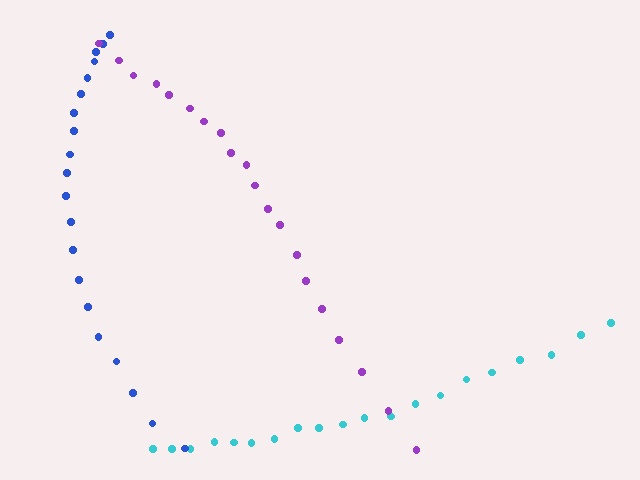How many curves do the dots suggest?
There are 3 distinct paths.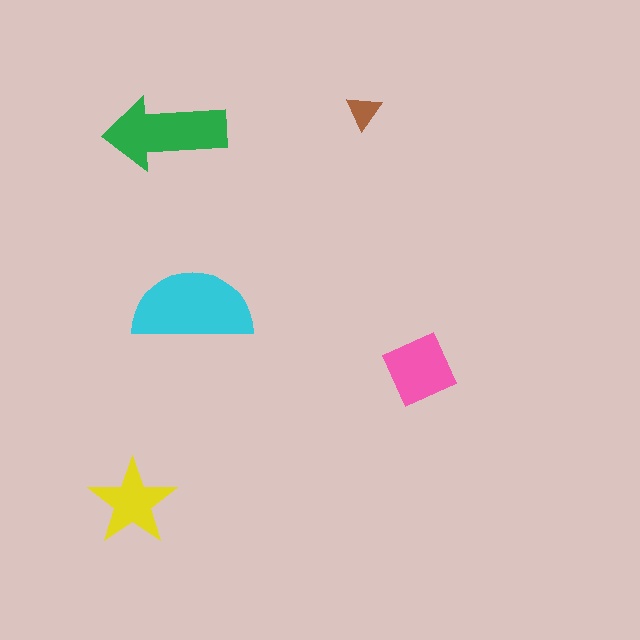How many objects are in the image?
There are 5 objects in the image.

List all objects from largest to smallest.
The cyan semicircle, the green arrow, the pink diamond, the yellow star, the brown triangle.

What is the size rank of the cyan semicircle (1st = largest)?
1st.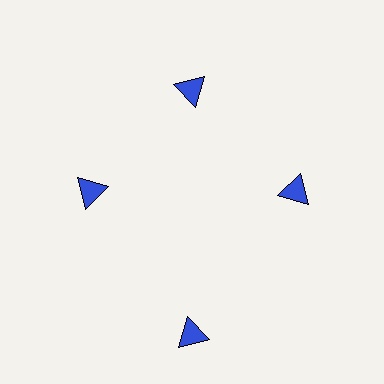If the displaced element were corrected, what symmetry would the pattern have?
It would have 4-fold rotational symmetry — the pattern would map onto itself every 90 degrees.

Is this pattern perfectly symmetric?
No. The 4 blue triangles are arranged in a ring, but one element near the 6 o'clock position is pushed outward from the center, breaking the 4-fold rotational symmetry.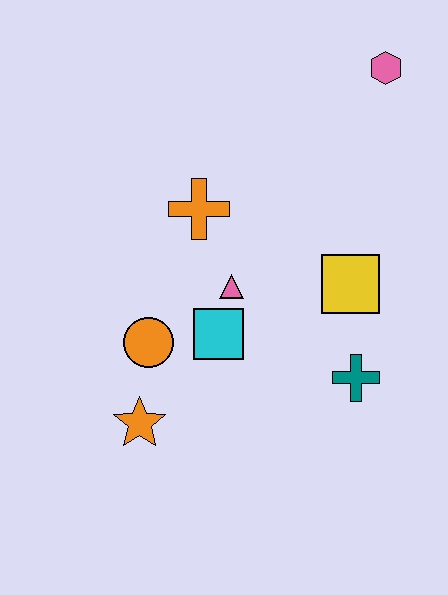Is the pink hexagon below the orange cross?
No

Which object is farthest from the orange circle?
The pink hexagon is farthest from the orange circle.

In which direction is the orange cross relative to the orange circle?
The orange cross is above the orange circle.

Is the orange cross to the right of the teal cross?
No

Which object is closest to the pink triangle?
The cyan square is closest to the pink triangle.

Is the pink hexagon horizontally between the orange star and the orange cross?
No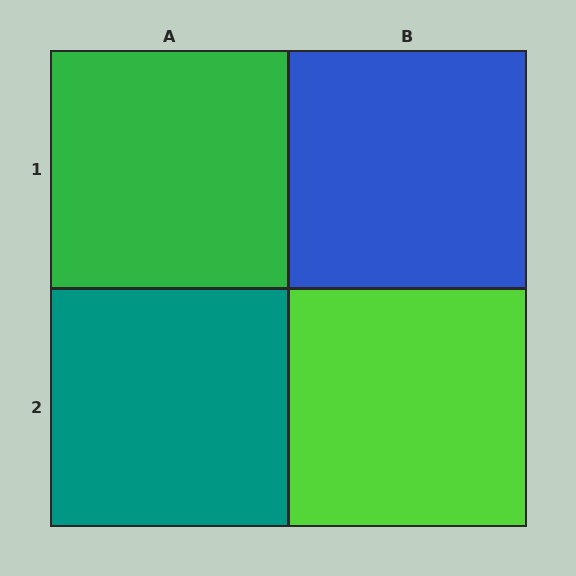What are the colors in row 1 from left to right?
Green, blue.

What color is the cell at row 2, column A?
Teal.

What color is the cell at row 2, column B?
Lime.